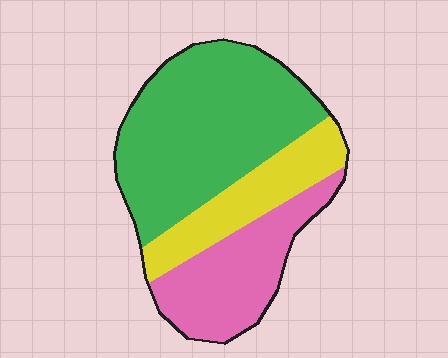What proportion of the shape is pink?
Pink covers 27% of the shape.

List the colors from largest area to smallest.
From largest to smallest: green, pink, yellow.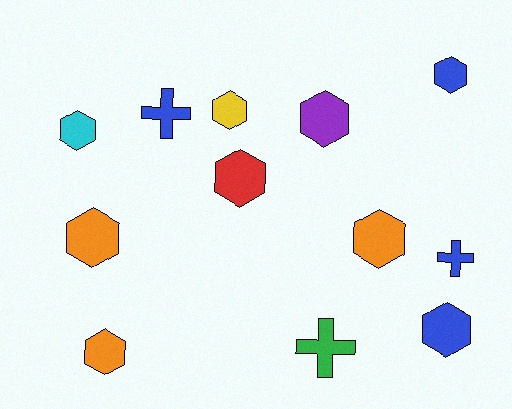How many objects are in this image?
There are 12 objects.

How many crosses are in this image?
There are 3 crosses.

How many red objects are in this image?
There is 1 red object.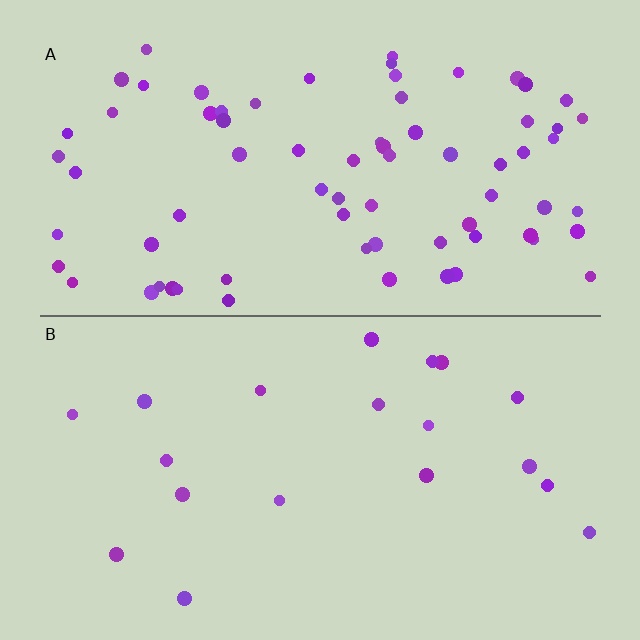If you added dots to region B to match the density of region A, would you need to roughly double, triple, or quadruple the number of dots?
Approximately quadruple.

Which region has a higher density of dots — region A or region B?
A (the top).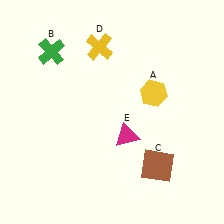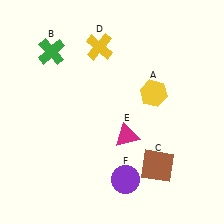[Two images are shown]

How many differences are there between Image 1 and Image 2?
There is 1 difference between the two images.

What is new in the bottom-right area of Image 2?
A purple circle (F) was added in the bottom-right area of Image 2.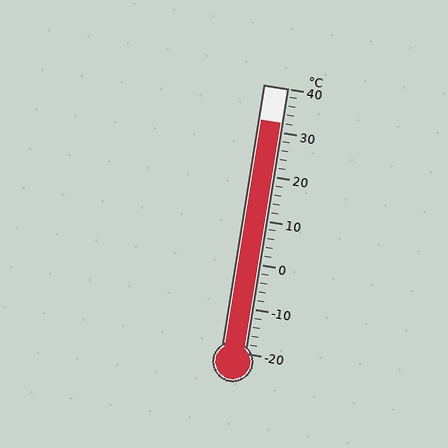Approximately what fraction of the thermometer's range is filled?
The thermometer is filled to approximately 85% of its range.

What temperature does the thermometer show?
The thermometer shows approximately 32°C.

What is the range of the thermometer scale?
The thermometer scale ranges from -20°C to 40°C.